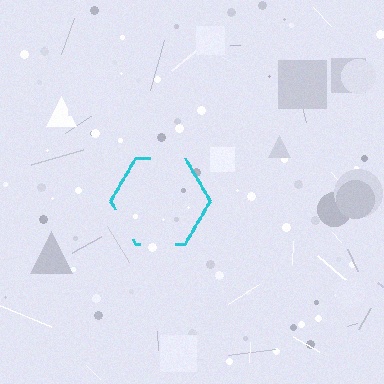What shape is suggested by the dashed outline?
The dashed outline suggests a hexagon.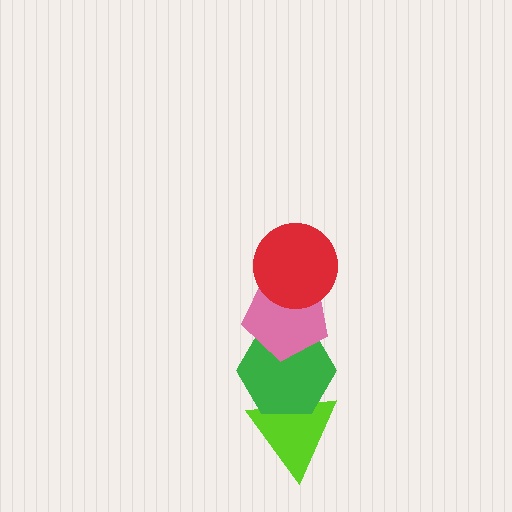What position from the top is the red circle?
The red circle is 1st from the top.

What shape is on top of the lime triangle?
The green hexagon is on top of the lime triangle.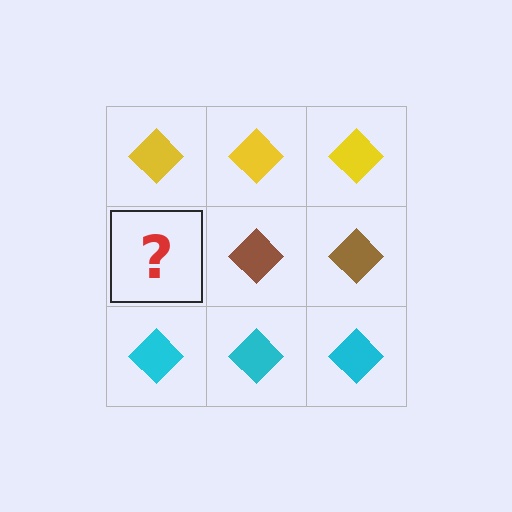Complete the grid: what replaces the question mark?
The question mark should be replaced with a brown diamond.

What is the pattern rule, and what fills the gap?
The rule is that each row has a consistent color. The gap should be filled with a brown diamond.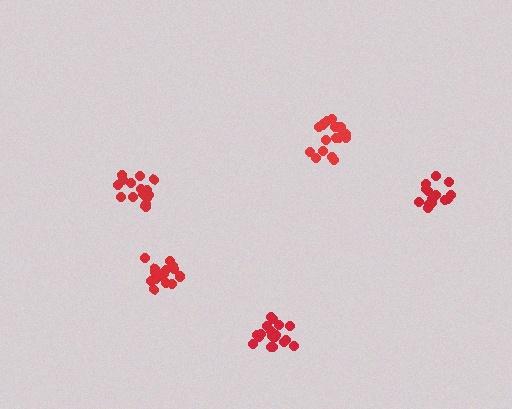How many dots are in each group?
Group 1: 19 dots, Group 2: 19 dots, Group 3: 14 dots, Group 4: 17 dots, Group 5: 17 dots (86 total).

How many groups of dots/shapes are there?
There are 5 groups.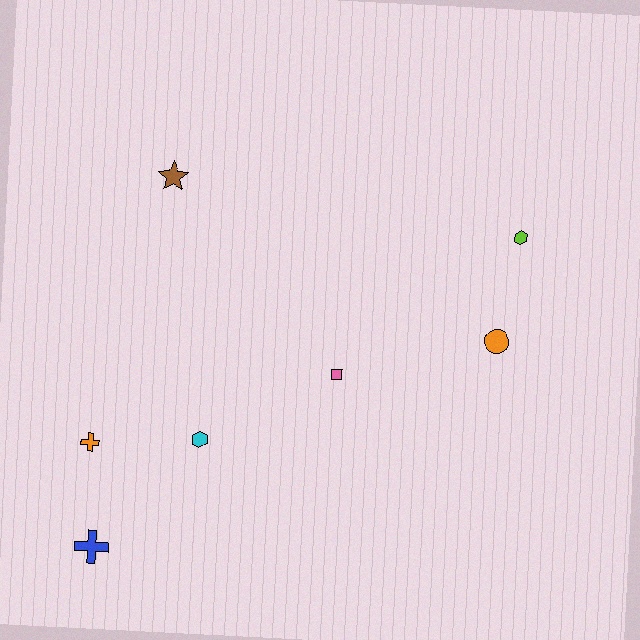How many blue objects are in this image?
There is 1 blue object.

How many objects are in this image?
There are 7 objects.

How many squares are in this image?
There is 1 square.